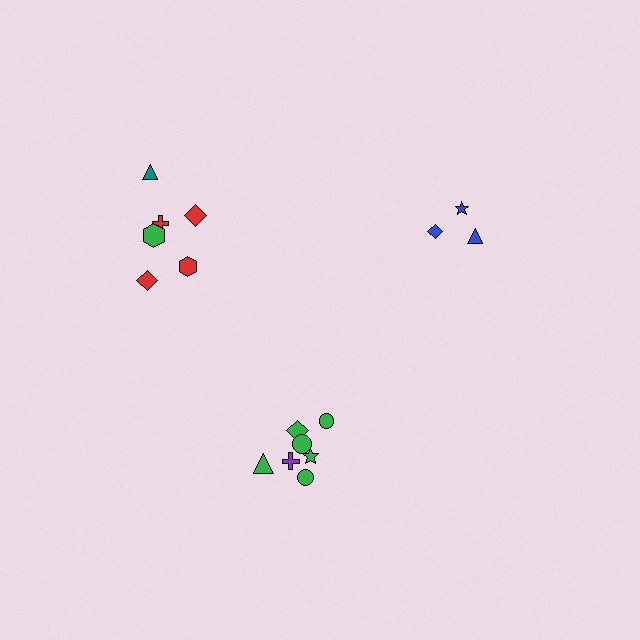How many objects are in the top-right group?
There are 3 objects.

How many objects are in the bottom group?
There are 7 objects.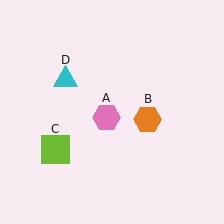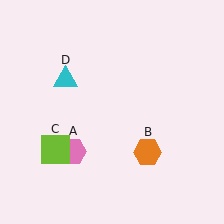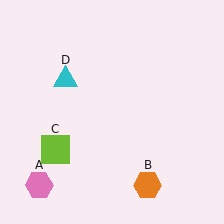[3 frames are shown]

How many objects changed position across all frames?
2 objects changed position: pink hexagon (object A), orange hexagon (object B).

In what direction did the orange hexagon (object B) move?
The orange hexagon (object B) moved down.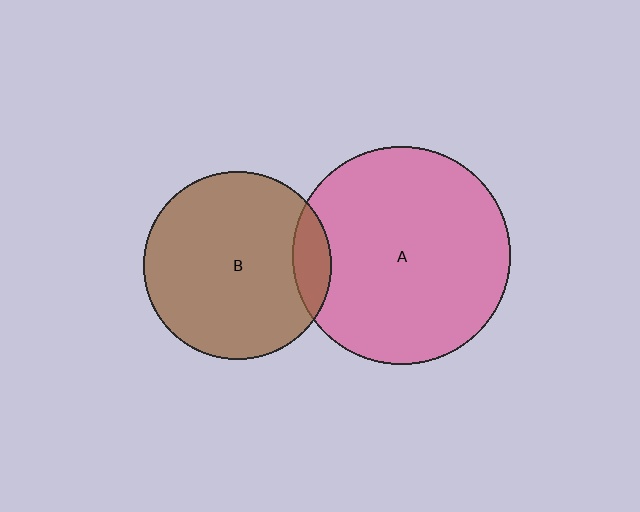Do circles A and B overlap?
Yes.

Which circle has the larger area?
Circle A (pink).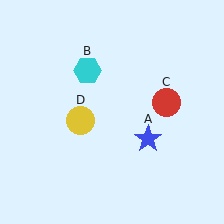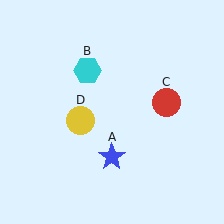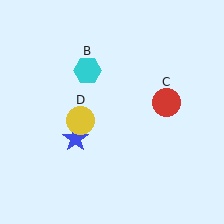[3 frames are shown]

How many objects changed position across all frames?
1 object changed position: blue star (object A).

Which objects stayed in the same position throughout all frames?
Cyan hexagon (object B) and red circle (object C) and yellow circle (object D) remained stationary.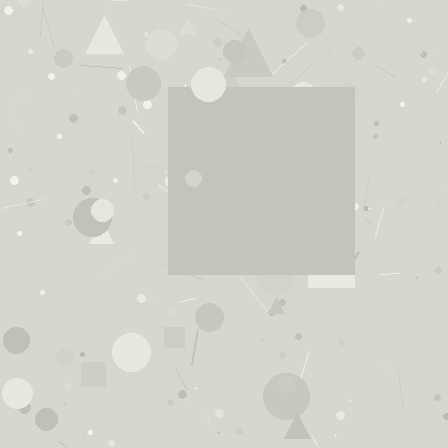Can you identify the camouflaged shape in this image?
The camouflaged shape is a square.